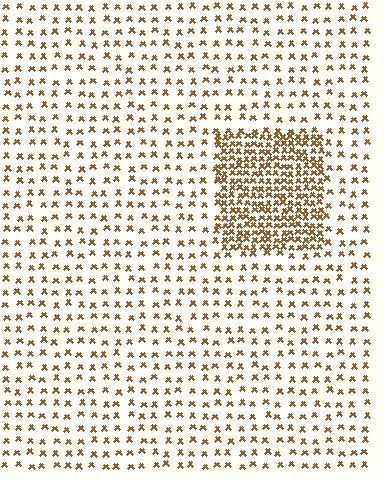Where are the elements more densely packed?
The elements are more densely packed inside the rectangle boundary.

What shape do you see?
I see a rectangle.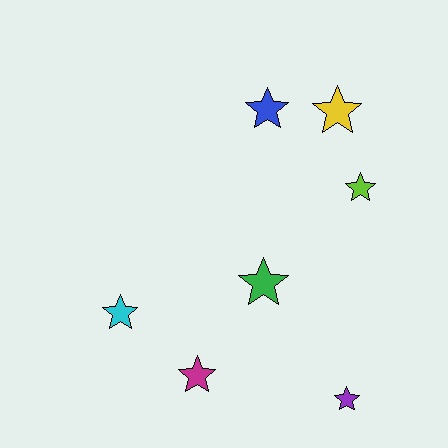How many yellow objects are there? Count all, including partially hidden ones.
There is 1 yellow object.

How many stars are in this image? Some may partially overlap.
There are 7 stars.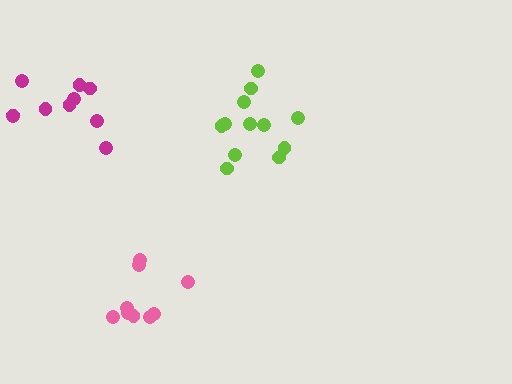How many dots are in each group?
Group 1: 12 dots, Group 2: 10 dots, Group 3: 9 dots (31 total).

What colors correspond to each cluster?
The clusters are colored: lime, magenta, pink.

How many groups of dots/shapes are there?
There are 3 groups.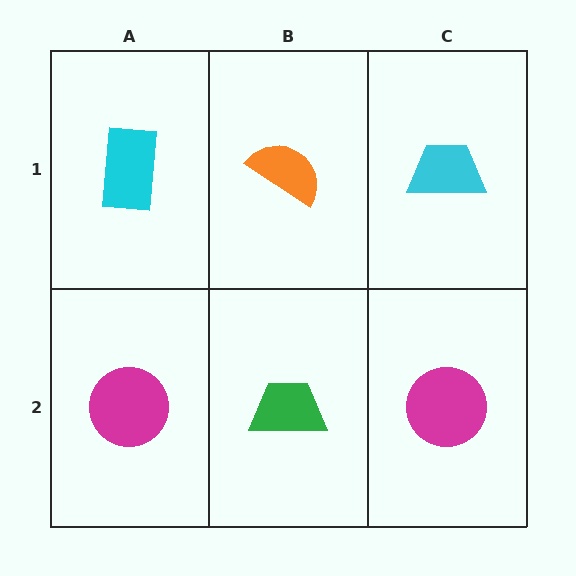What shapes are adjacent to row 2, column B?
An orange semicircle (row 1, column B), a magenta circle (row 2, column A), a magenta circle (row 2, column C).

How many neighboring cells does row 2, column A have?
2.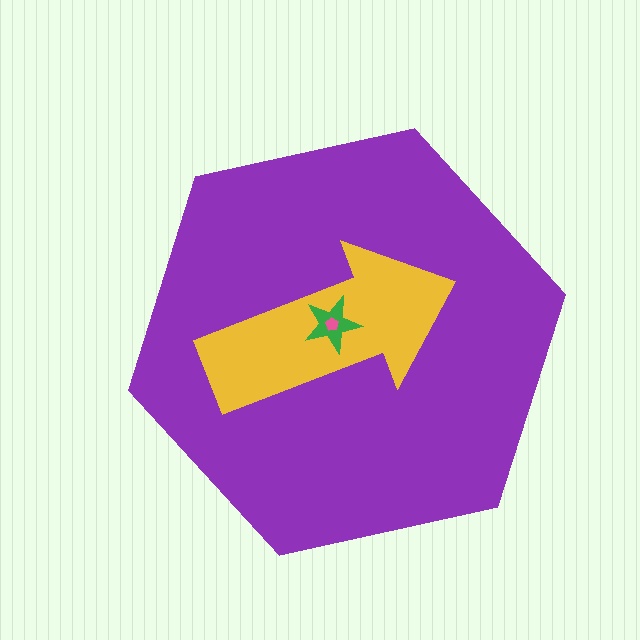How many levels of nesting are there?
4.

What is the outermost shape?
The purple hexagon.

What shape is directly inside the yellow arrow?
The green star.